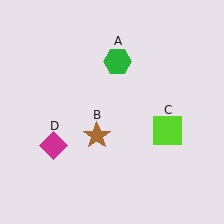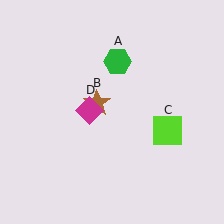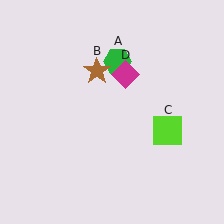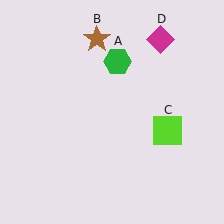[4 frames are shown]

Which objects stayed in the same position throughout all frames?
Green hexagon (object A) and lime square (object C) remained stationary.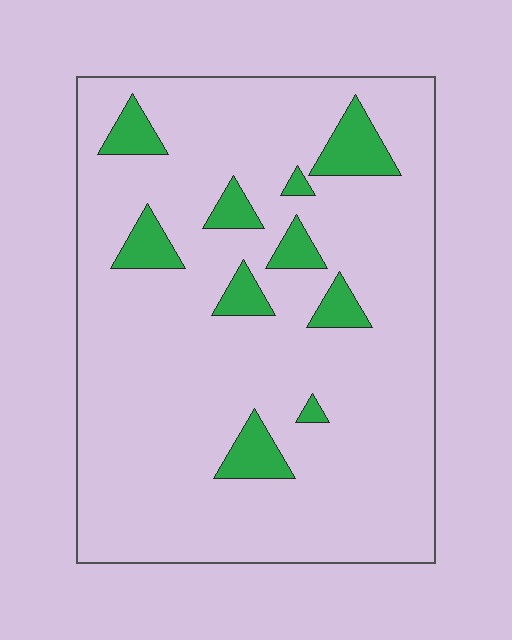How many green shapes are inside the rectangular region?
10.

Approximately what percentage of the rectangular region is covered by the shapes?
Approximately 10%.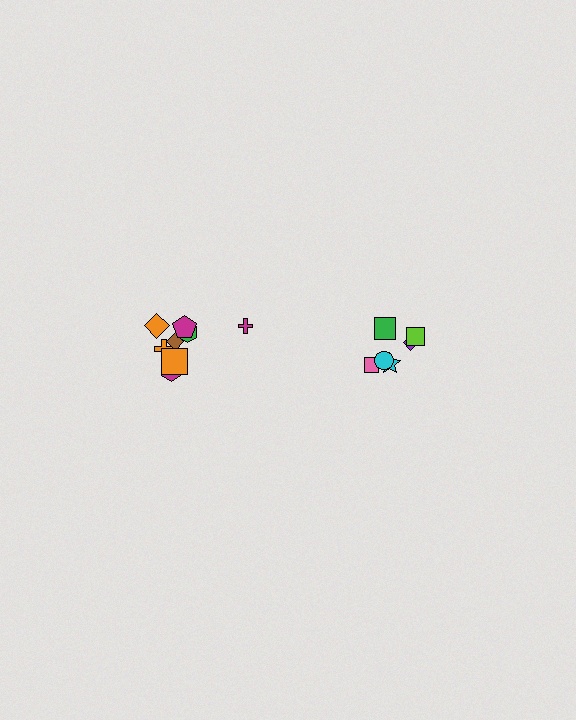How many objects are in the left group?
There are 8 objects.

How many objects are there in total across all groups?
There are 14 objects.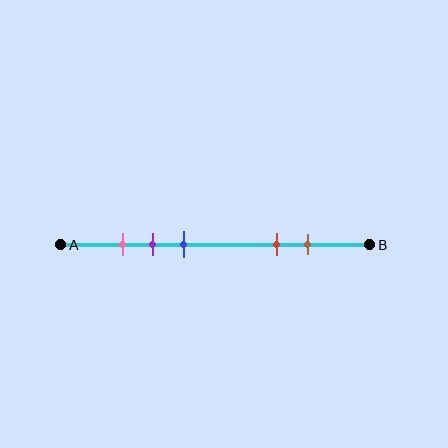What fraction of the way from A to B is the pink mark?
The pink mark is approximately 20% (0.2) of the way from A to B.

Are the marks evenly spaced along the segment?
No, the marks are not evenly spaced.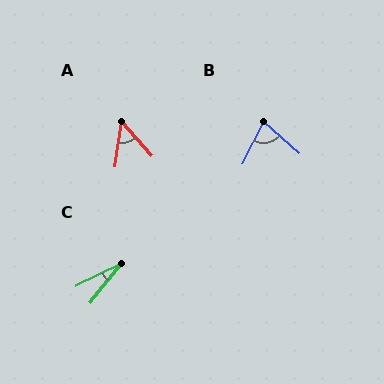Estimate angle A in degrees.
Approximately 49 degrees.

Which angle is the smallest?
C, at approximately 25 degrees.